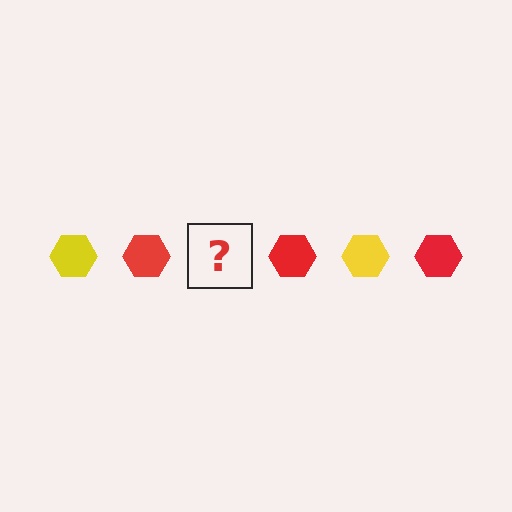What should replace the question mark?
The question mark should be replaced with a yellow hexagon.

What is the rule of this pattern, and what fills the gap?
The rule is that the pattern cycles through yellow, red hexagons. The gap should be filled with a yellow hexagon.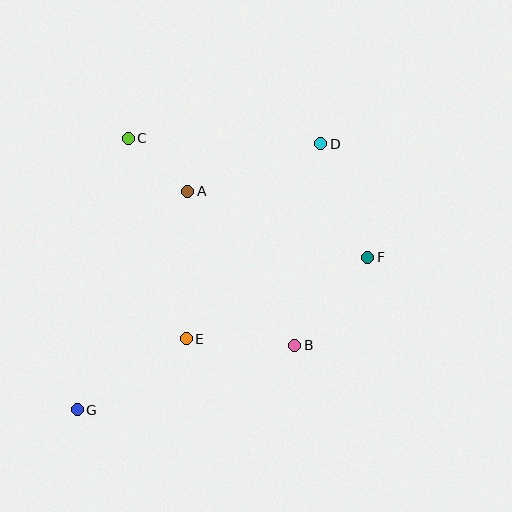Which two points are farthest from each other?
Points D and G are farthest from each other.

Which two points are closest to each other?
Points A and C are closest to each other.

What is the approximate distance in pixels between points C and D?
The distance between C and D is approximately 193 pixels.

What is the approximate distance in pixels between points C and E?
The distance between C and E is approximately 209 pixels.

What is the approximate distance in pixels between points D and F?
The distance between D and F is approximately 123 pixels.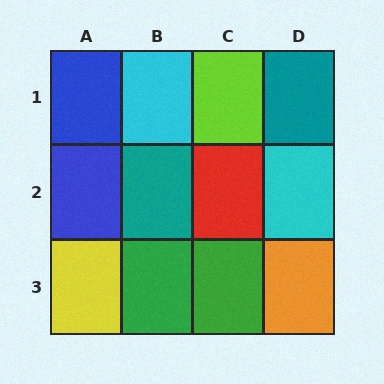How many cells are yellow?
1 cell is yellow.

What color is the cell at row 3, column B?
Green.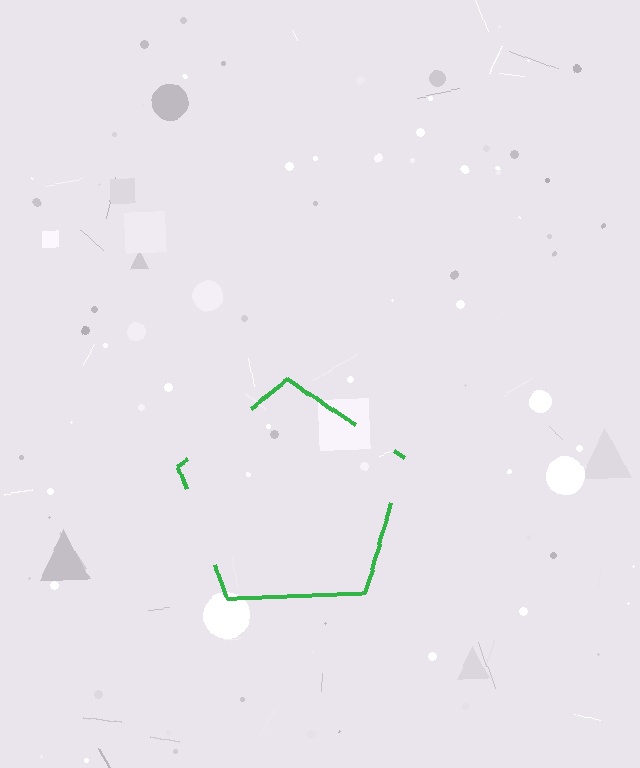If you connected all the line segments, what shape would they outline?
They would outline a pentagon.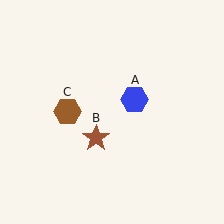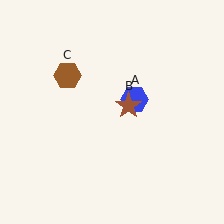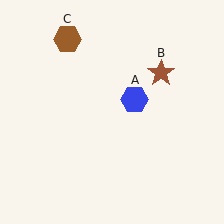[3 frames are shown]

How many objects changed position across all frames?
2 objects changed position: brown star (object B), brown hexagon (object C).